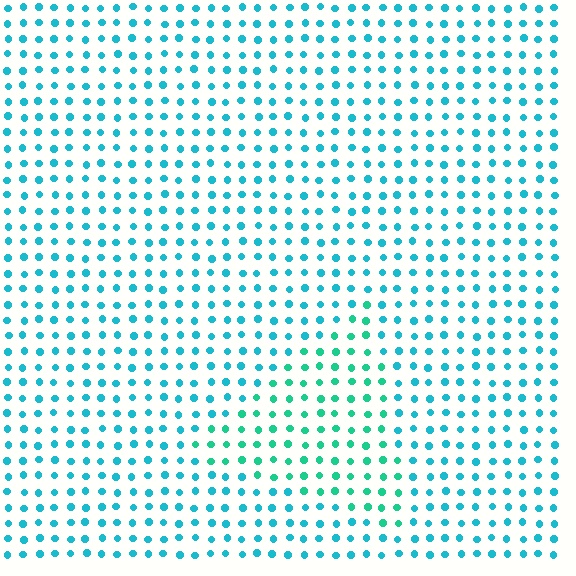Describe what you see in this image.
The image is filled with small cyan elements in a uniform arrangement. A triangle-shaped region is visible where the elements are tinted to a slightly different hue, forming a subtle color boundary.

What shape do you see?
I see a triangle.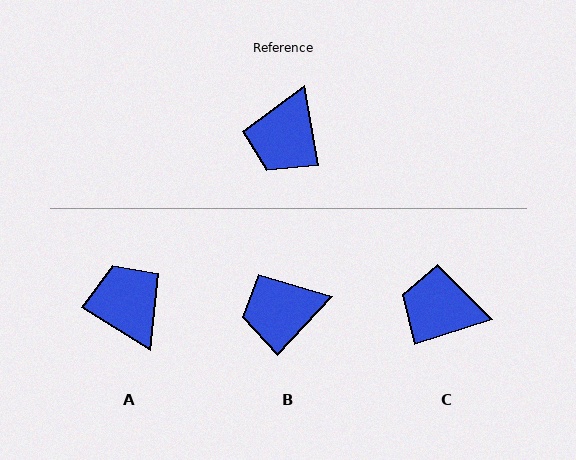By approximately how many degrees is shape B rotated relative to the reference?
Approximately 53 degrees clockwise.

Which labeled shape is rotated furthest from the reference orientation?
A, about 132 degrees away.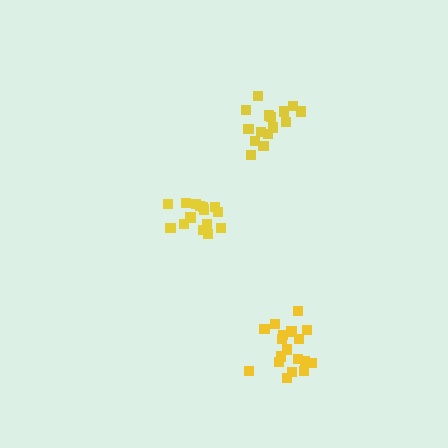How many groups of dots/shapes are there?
There are 3 groups.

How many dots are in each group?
Group 1: 15 dots, Group 2: 15 dots, Group 3: 18 dots (48 total).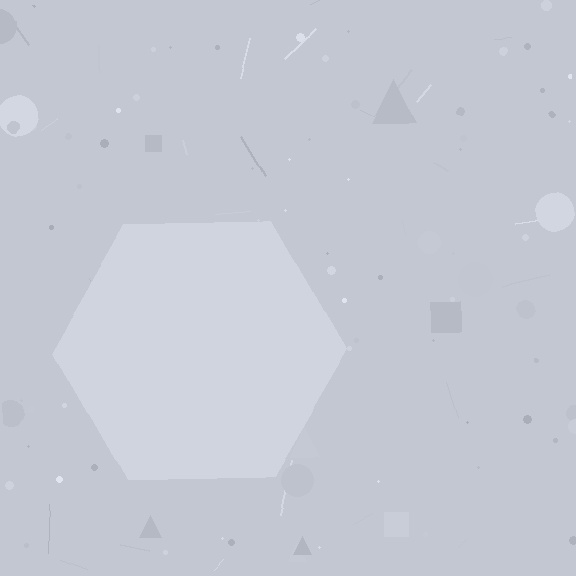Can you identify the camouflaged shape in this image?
The camouflaged shape is a hexagon.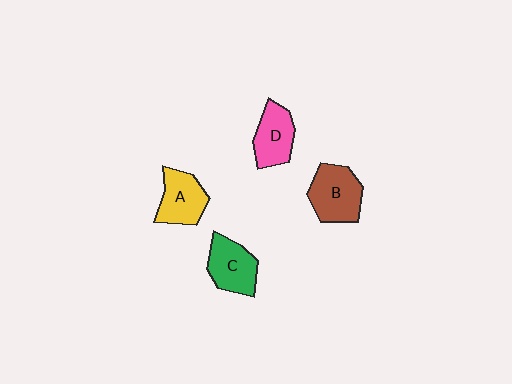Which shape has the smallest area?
Shape D (pink).